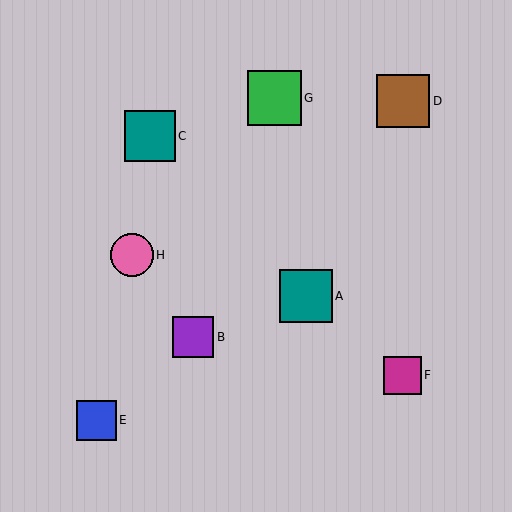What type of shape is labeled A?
Shape A is a teal square.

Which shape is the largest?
The green square (labeled G) is the largest.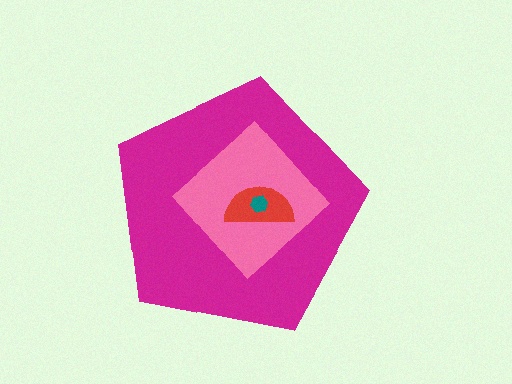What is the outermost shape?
The magenta pentagon.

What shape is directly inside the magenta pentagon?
The pink diamond.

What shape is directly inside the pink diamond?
The red semicircle.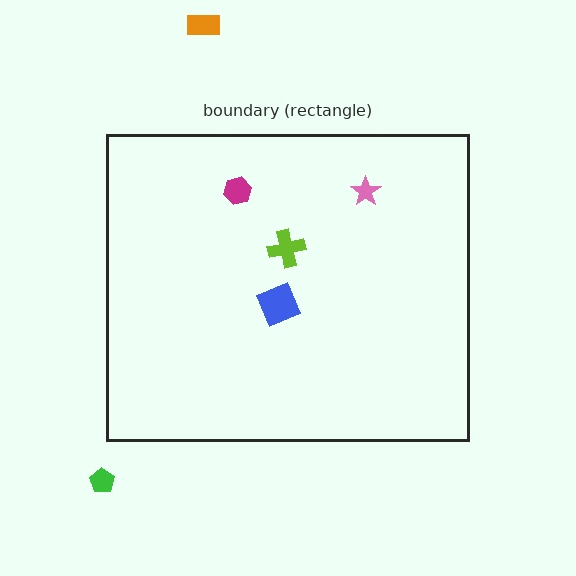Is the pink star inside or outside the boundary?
Inside.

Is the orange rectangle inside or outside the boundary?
Outside.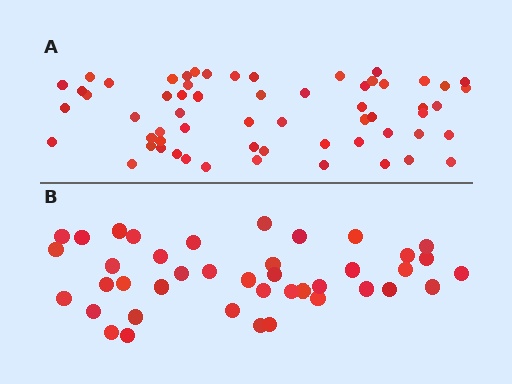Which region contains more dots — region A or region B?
Region A (the top region) has more dots.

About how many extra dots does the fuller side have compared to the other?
Region A has approximately 20 more dots than region B.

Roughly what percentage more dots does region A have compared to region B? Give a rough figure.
About 45% more.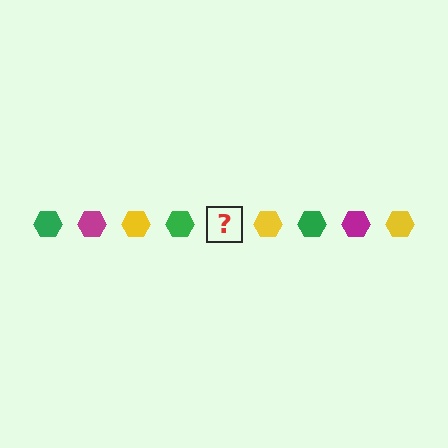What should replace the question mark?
The question mark should be replaced with a magenta hexagon.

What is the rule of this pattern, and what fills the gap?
The rule is that the pattern cycles through green, magenta, yellow hexagons. The gap should be filled with a magenta hexagon.